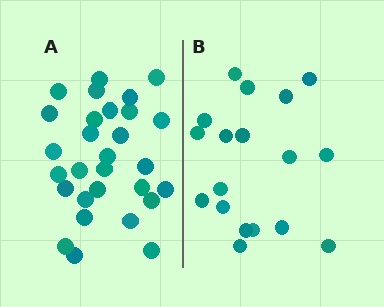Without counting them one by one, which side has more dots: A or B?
Region A (the left region) has more dots.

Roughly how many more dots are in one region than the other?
Region A has roughly 12 or so more dots than region B.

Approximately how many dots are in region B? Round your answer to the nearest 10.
About 20 dots. (The exact count is 18, which rounds to 20.)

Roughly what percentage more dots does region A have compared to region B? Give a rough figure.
About 60% more.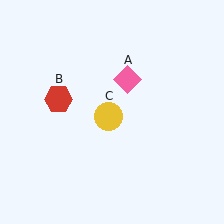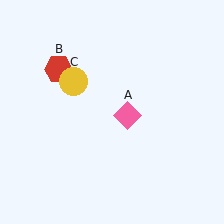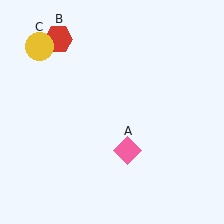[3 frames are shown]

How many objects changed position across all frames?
3 objects changed position: pink diamond (object A), red hexagon (object B), yellow circle (object C).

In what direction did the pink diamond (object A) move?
The pink diamond (object A) moved down.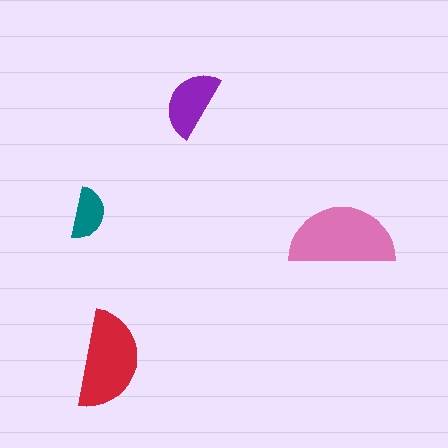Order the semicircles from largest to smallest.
the pink one, the red one, the purple one, the teal one.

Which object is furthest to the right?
The pink semicircle is rightmost.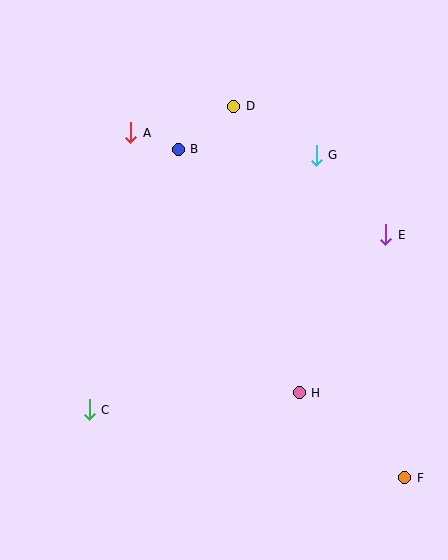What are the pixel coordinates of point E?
Point E is at (386, 235).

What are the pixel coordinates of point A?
Point A is at (131, 133).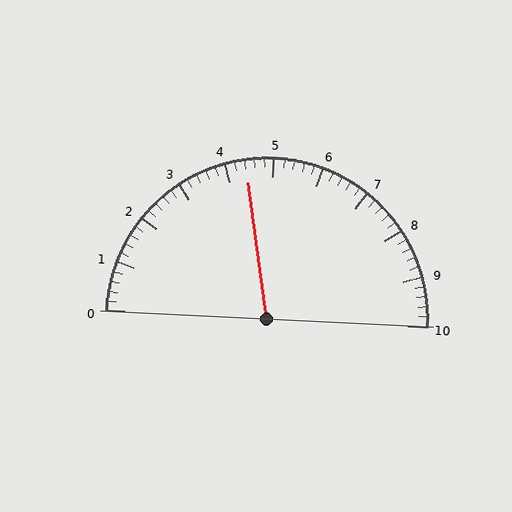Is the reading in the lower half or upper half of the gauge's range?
The reading is in the lower half of the range (0 to 10).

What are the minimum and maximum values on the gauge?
The gauge ranges from 0 to 10.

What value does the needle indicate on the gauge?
The needle indicates approximately 4.4.